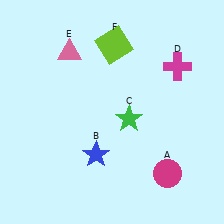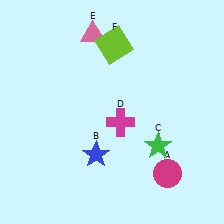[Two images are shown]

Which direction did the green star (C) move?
The green star (C) moved right.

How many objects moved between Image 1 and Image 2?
3 objects moved between the two images.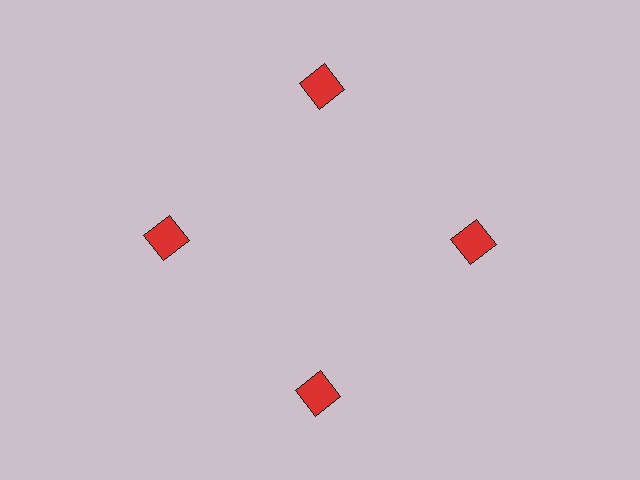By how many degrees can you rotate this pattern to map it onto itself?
The pattern maps onto itself every 90 degrees of rotation.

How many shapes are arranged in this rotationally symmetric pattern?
There are 4 shapes, arranged in 4 groups of 1.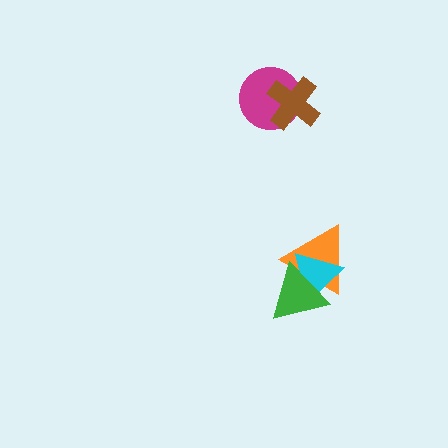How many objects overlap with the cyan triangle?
2 objects overlap with the cyan triangle.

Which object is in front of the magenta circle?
The brown cross is in front of the magenta circle.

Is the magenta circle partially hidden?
Yes, it is partially covered by another shape.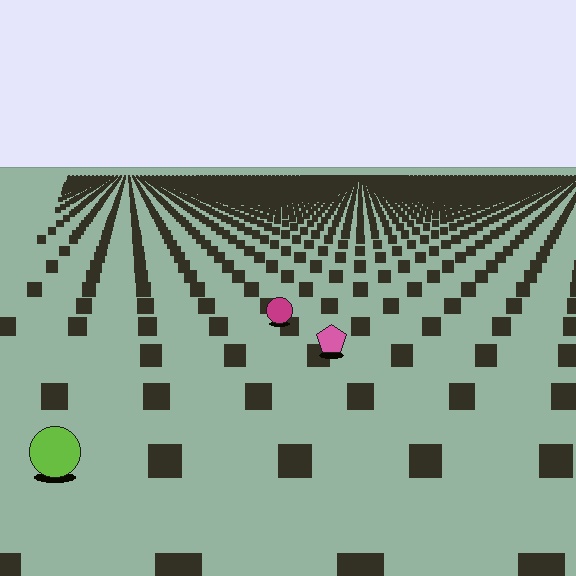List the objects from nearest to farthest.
From nearest to farthest: the lime circle, the pink pentagon, the magenta circle.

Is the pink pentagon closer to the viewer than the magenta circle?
Yes. The pink pentagon is closer — you can tell from the texture gradient: the ground texture is coarser near it.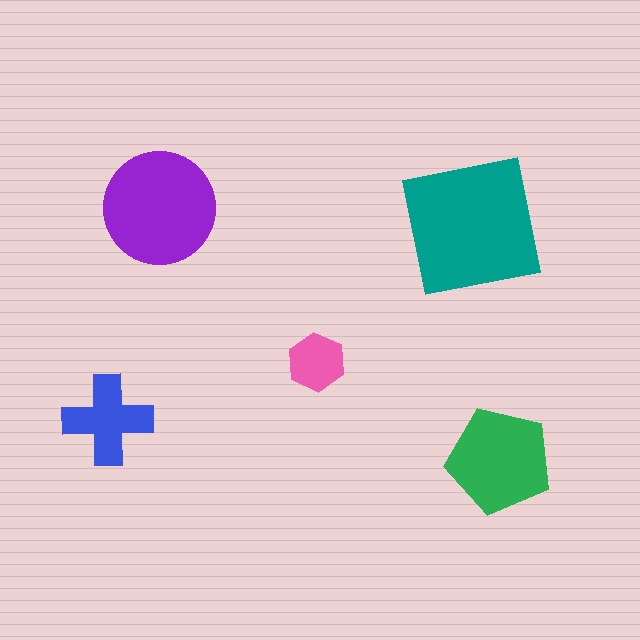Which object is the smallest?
The pink hexagon.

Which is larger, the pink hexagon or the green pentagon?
The green pentagon.